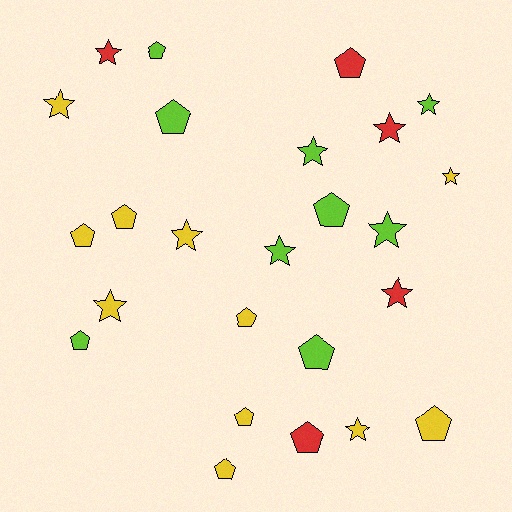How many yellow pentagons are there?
There are 6 yellow pentagons.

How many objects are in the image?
There are 25 objects.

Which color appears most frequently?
Yellow, with 11 objects.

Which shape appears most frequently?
Pentagon, with 13 objects.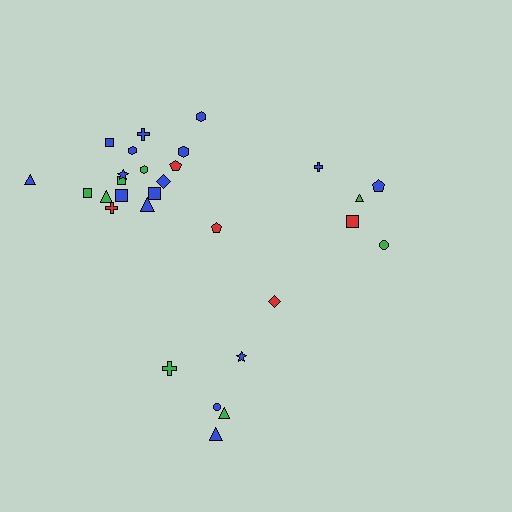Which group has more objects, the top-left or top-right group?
The top-left group.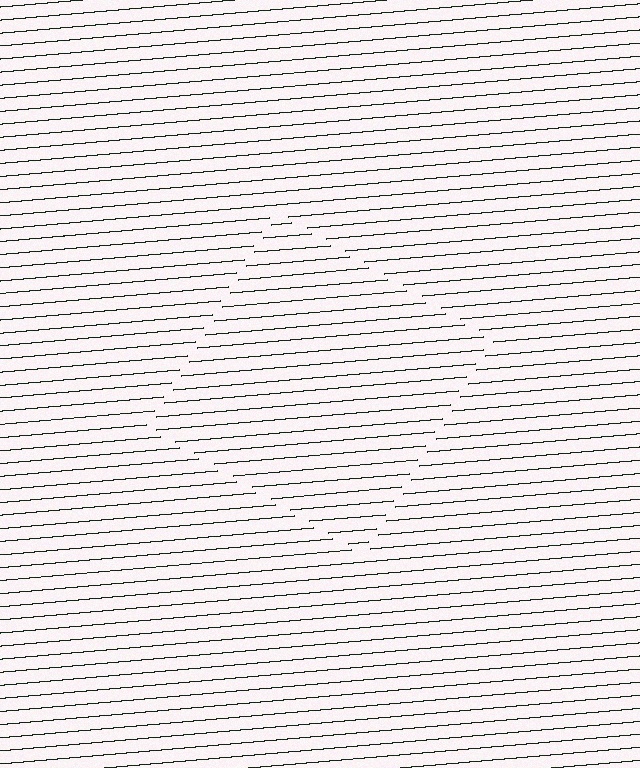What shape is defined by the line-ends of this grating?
An illusory square. The interior of the shape contains the same grating, shifted by half a period — the contour is defined by the phase discontinuity where line-ends from the inner and outer gratings abut.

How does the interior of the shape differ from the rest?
The interior of the shape contains the same grating, shifted by half a period — the contour is defined by the phase discontinuity where line-ends from the inner and outer gratings abut.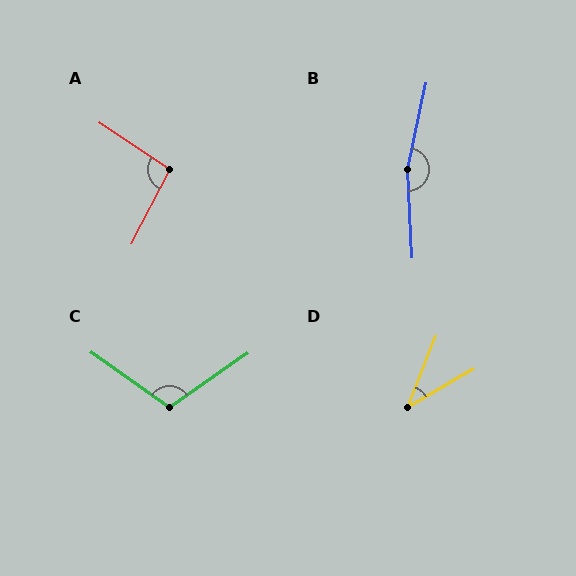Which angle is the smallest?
D, at approximately 38 degrees.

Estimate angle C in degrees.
Approximately 110 degrees.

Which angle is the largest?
B, at approximately 165 degrees.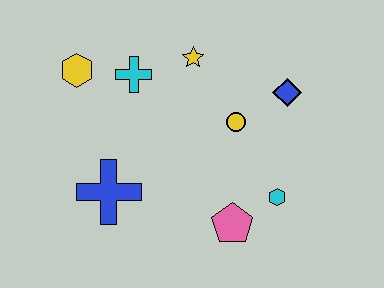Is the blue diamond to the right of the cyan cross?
Yes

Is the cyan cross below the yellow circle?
No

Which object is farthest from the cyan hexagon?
The yellow hexagon is farthest from the cyan hexagon.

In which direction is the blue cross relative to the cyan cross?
The blue cross is below the cyan cross.